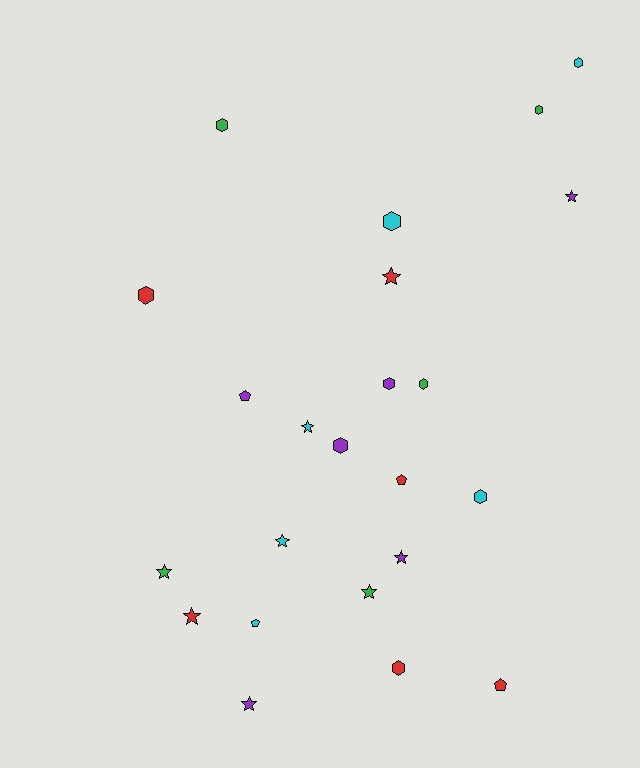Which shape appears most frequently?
Hexagon, with 10 objects.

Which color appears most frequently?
Cyan, with 6 objects.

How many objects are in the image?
There are 23 objects.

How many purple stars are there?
There are 3 purple stars.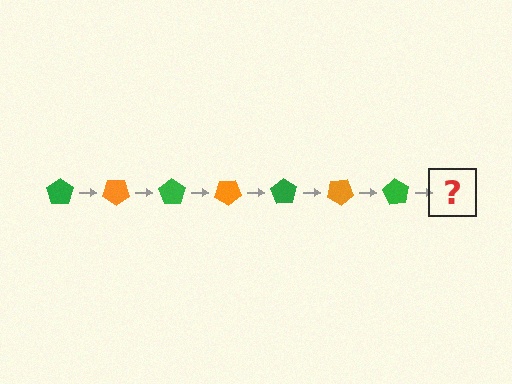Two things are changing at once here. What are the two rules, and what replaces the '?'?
The two rules are that it rotates 35 degrees each step and the color cycles through green and orange. The '?' should be an orange pentagon, rotated 245 degrees from the start.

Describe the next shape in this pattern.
It should be an orange pentagon, rotated 245 degrees from the start.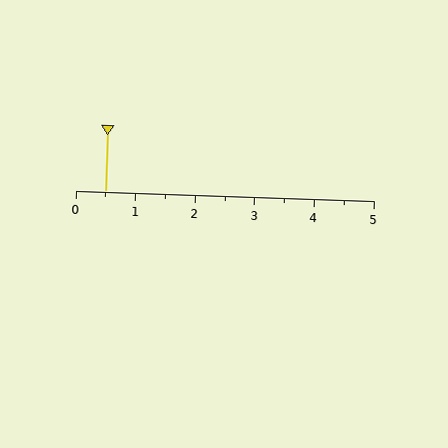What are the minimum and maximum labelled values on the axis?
The axis runs from 0 to 5.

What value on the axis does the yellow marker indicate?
The marker indicates approximately 0.5.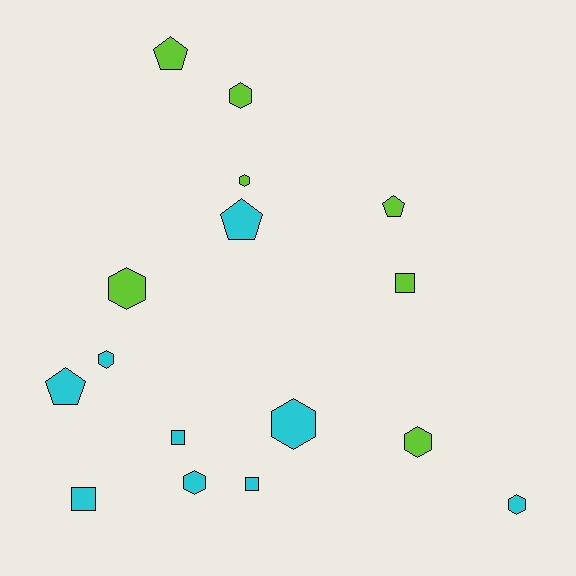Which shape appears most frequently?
Hexagon, with 8 objects.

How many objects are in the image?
There are 16 objects.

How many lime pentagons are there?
There are 2 lime pentagons.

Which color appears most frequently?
Cyan, with 9 objects.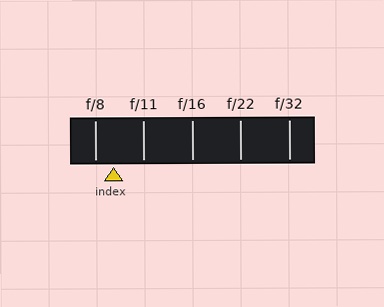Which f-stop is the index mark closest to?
The index mark is closest to f/8.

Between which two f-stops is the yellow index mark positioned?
The index mark is between f/8 and f/11.